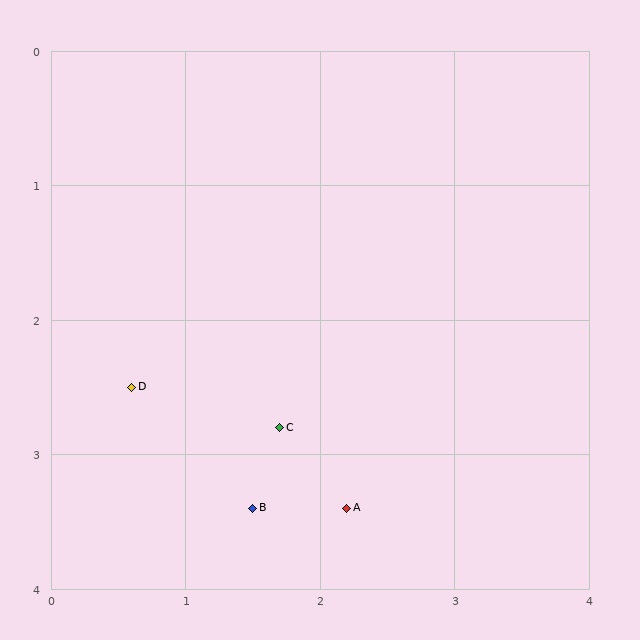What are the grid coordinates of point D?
Point D is at approximately (0.6, 2.5).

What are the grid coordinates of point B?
Point B is at approximately (1.5, 3.4).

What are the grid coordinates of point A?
Point A is at approximately (2.2, 3.4).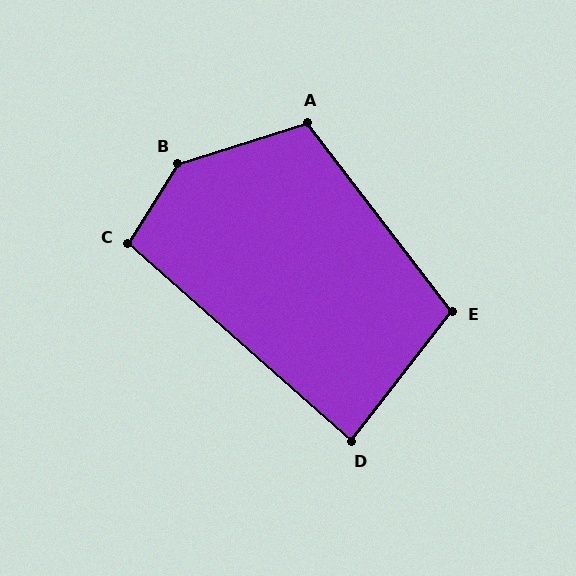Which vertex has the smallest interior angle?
D, at approximately 86 degrees.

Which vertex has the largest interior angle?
B, at approximately 139 degrees.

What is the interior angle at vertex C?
Approximately 100 degrees (obtuse).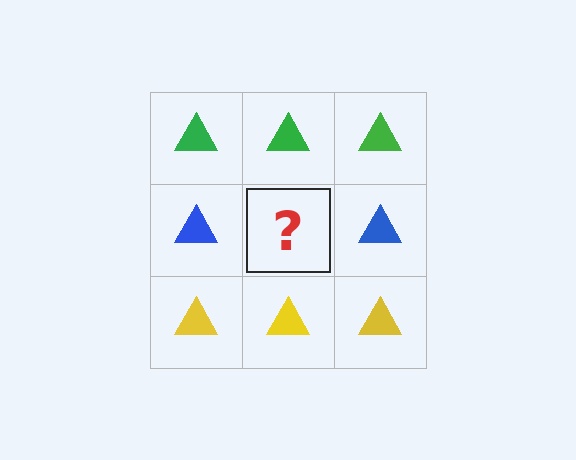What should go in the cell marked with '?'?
The missing cell should contain a blue triangle.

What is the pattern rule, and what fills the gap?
The rule is that each row has a consistent color. The gap should be filled with a blue triangle.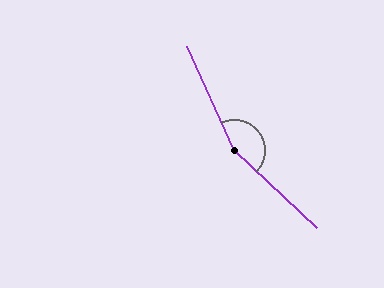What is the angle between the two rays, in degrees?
Approximately 157 degrees.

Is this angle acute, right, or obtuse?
It is obtuse.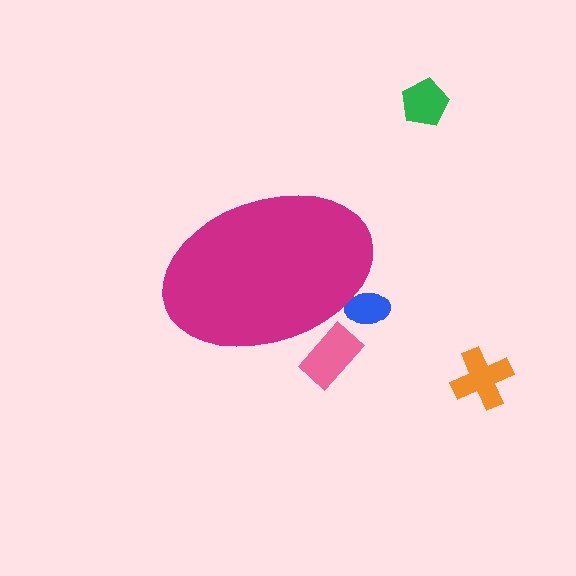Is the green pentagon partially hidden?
No, the green pentagon is fully visible.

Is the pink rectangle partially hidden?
Yes, the pink rectangle is partially hidden behind the magenta ellipse.